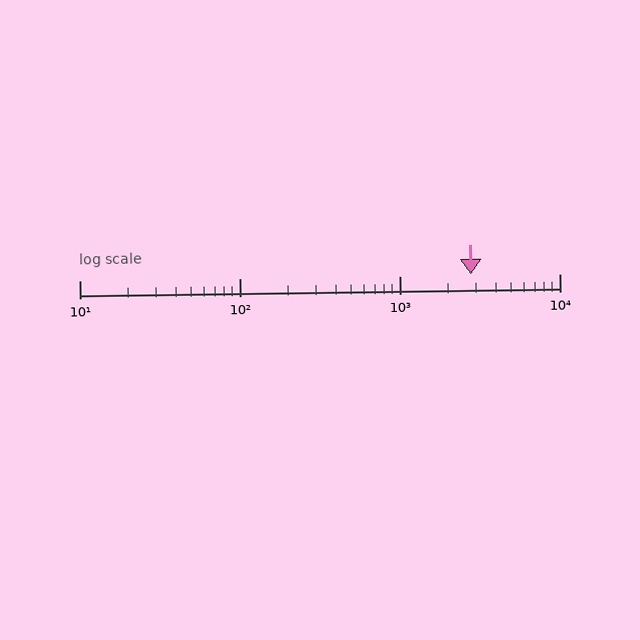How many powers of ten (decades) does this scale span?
The scale spans 3 decades, from 10 to 10000.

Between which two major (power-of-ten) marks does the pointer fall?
The pointer is between 1000 and 10000.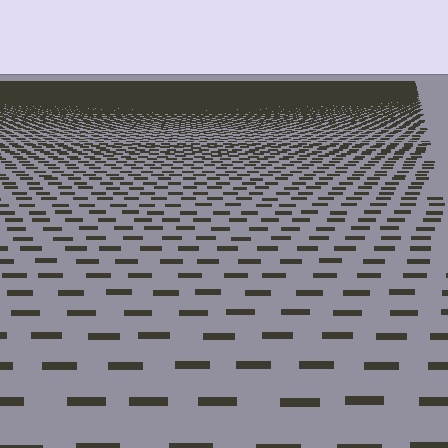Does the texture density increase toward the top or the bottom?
Density increases toward the top.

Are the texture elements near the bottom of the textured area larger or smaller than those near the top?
Larger. Near the bottom, elements are closer to the viewer and appear at a bigger on-screen size.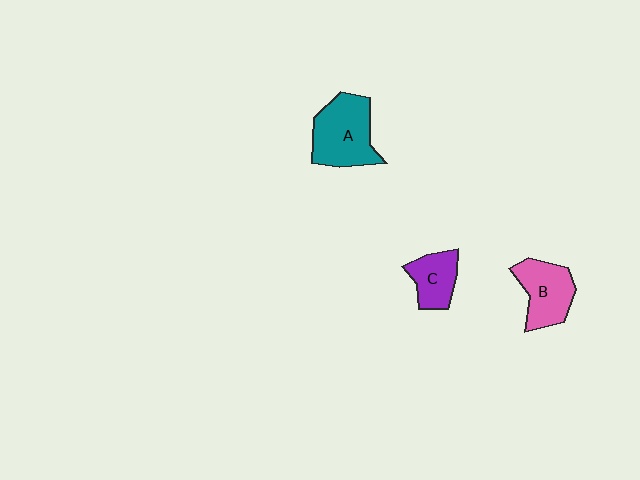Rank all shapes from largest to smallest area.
From largest to smallest: A (teal), B (pink), C (purple).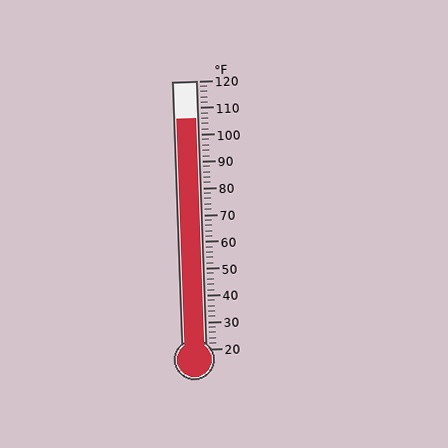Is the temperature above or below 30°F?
The temperature is above 30°F.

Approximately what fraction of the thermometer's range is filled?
The thermometer is filled to approximately 85% of its range.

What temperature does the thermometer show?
The thermometer shows approximately 106°F.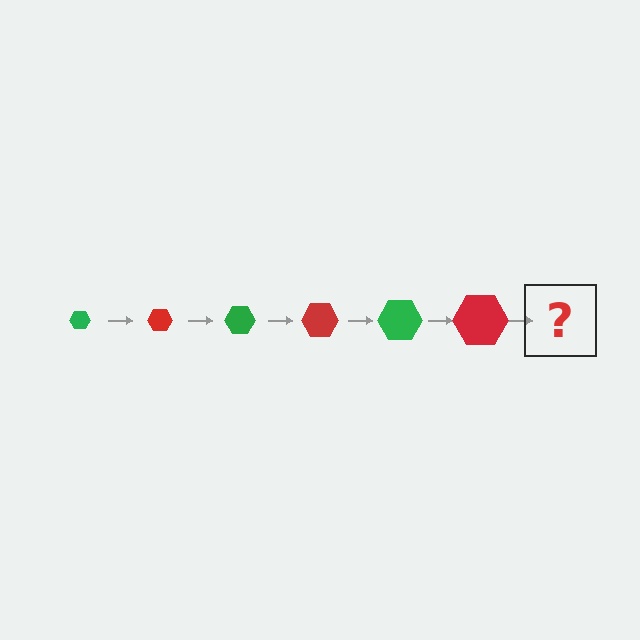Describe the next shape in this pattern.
It should be a green hexagon, larger than the previous one.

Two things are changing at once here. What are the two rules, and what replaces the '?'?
The two rules are that the hexagon grows larger each step and the color cycles through green and red. The '?' should be a green hexagon, larger than the previous one.